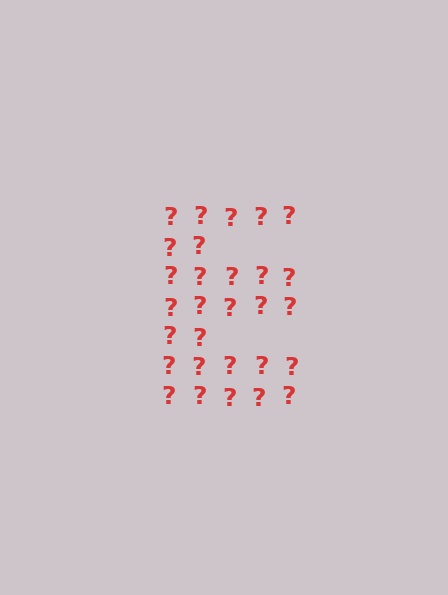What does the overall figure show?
The overall figure shows the letter E.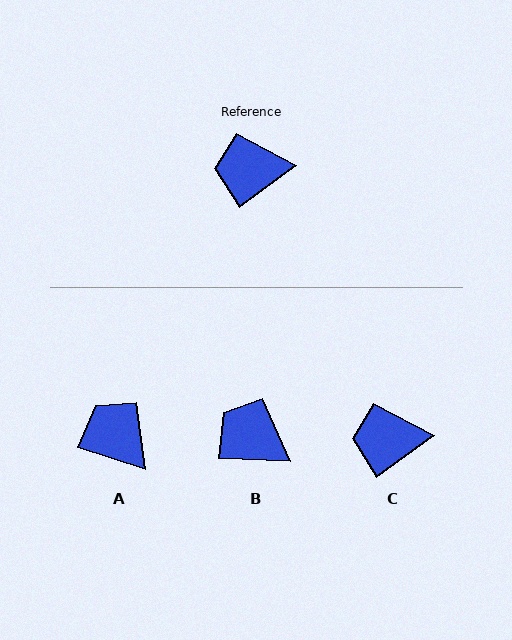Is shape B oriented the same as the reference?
No, it is off by about 38 degrees.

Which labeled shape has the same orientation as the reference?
C.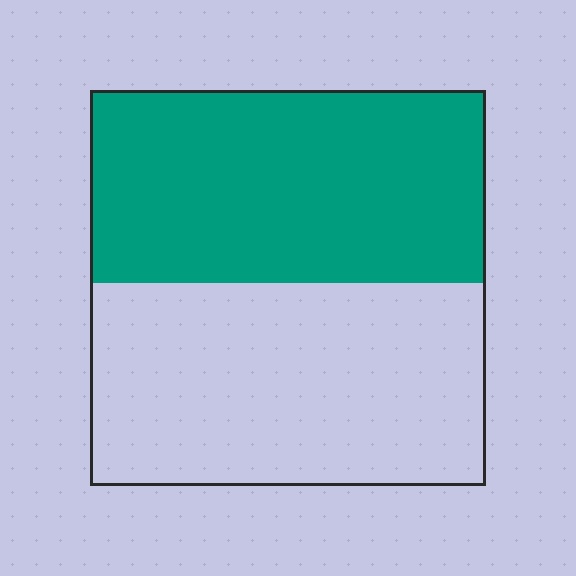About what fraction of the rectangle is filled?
About one half (1/2).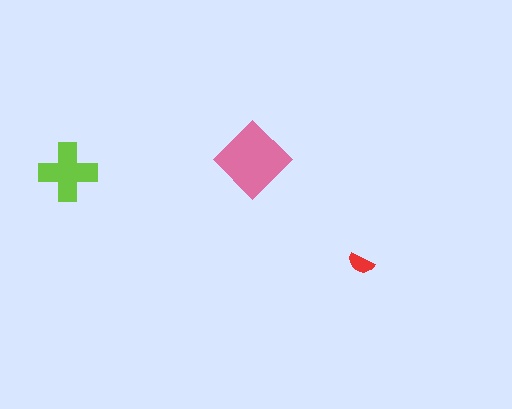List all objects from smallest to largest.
The red semicircle, the lime cross, the pink diamond.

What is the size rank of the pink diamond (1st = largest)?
1st.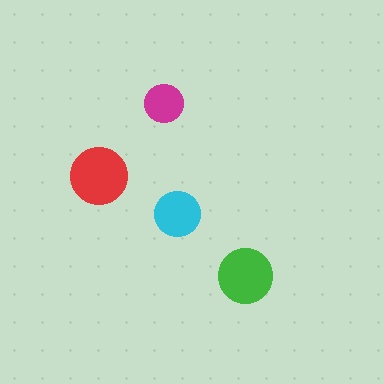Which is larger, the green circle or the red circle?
The red one.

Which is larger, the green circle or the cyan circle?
The green one.